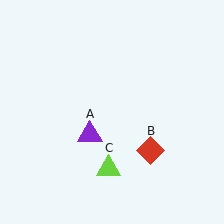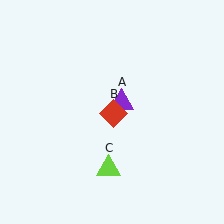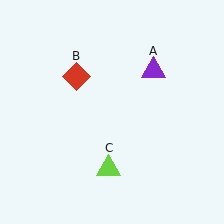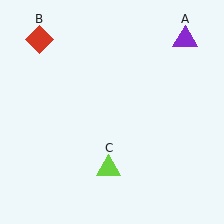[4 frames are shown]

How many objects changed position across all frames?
2 objects changed position: purple triangle (object A), red diamond (object B).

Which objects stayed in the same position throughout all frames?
Lime triangle (object C) remained stationary.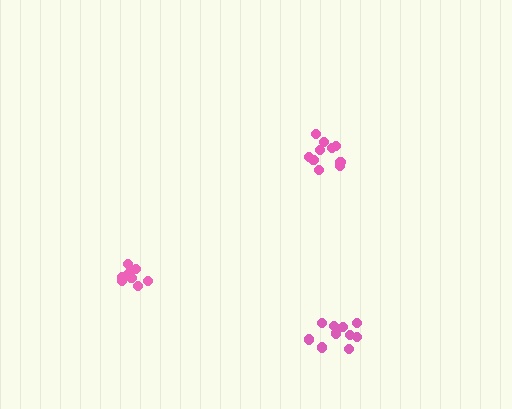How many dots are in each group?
Group 1: 9 dots, Group 2: 10 dots, Group 3: 10 dots (29 total).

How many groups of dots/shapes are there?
There are 3 groups.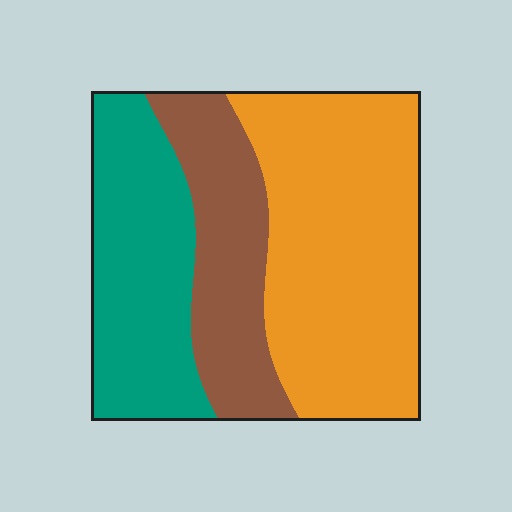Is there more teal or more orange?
Orange.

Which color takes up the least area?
Brown, at roughly 25%.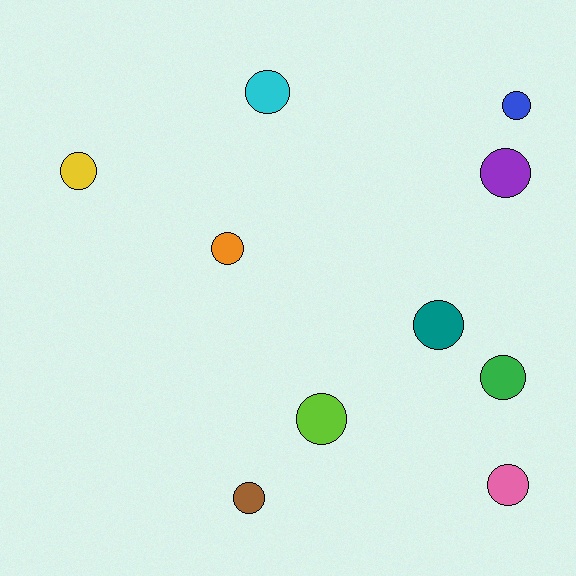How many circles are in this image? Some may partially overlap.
There are 10 circles.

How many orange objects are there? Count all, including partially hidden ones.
There is 1 orange object.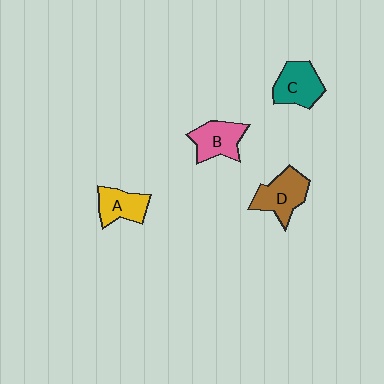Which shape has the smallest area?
Shape A (yellow).